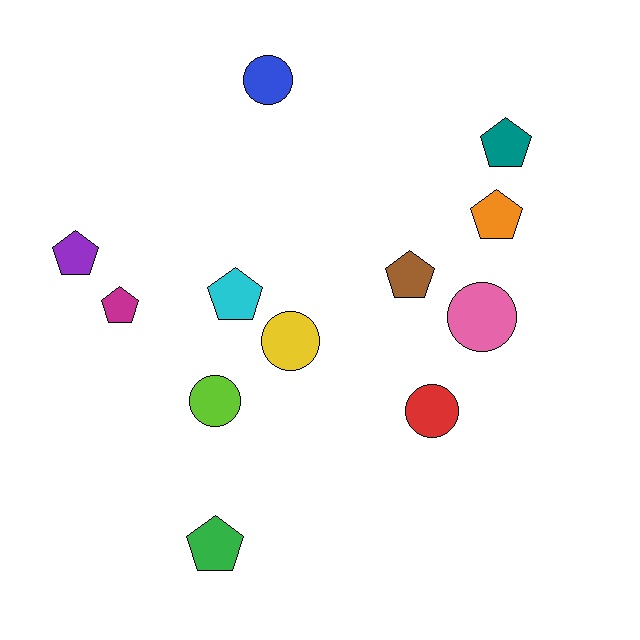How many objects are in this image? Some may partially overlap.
There are 12 objects.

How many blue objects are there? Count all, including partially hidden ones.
There is 1 blue object.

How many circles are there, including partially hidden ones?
There are 5 circles.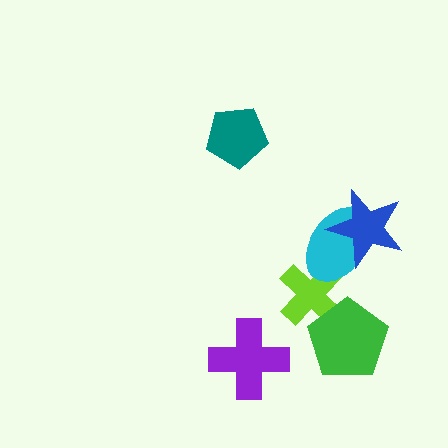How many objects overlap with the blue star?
1 object overlaps with the blue star.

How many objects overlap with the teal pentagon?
0 objects overlap with the teal pentagon.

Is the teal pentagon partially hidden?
No, no other shape covers it.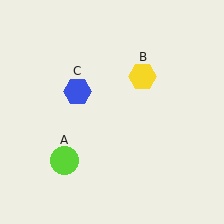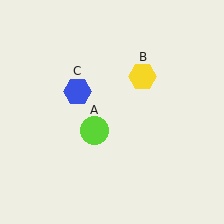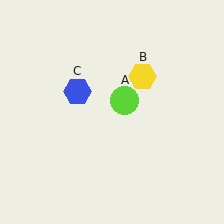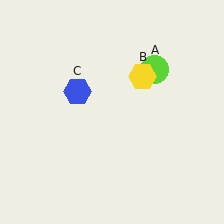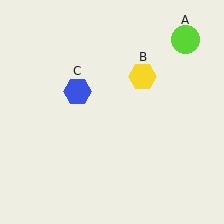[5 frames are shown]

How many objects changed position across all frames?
1 object changed position: lime circle (object A).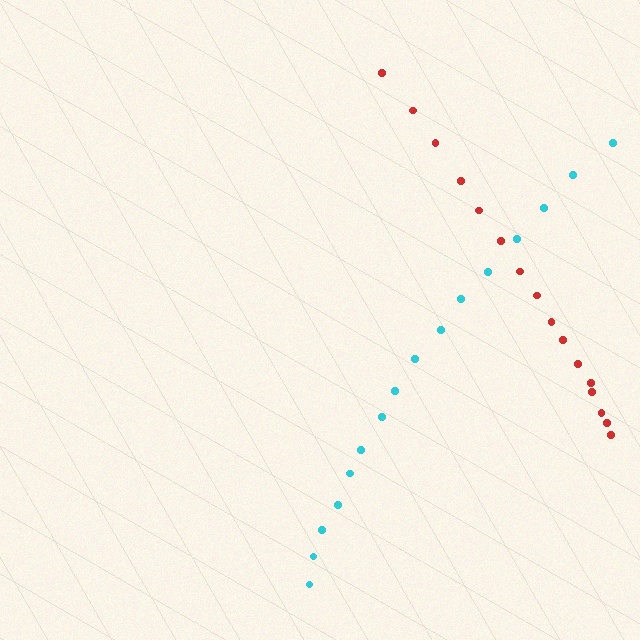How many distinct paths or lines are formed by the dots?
There are 2 distinct paths.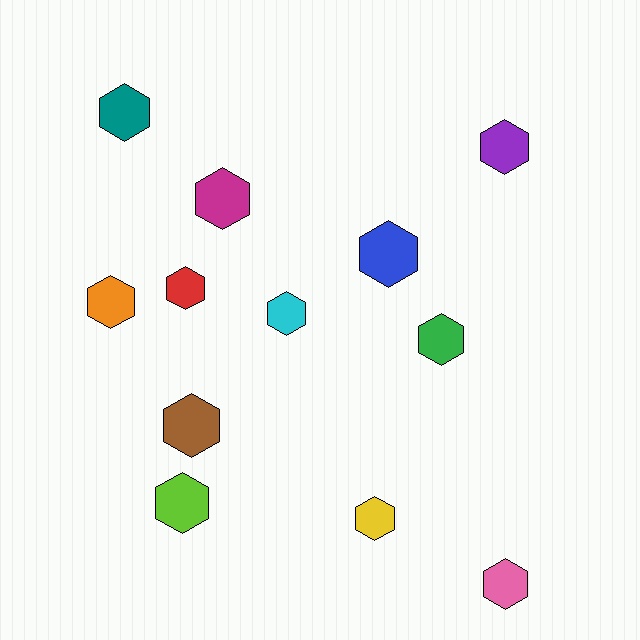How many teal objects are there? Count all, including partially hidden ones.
There is 1 teal object.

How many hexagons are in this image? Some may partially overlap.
There are 12 hexagons.